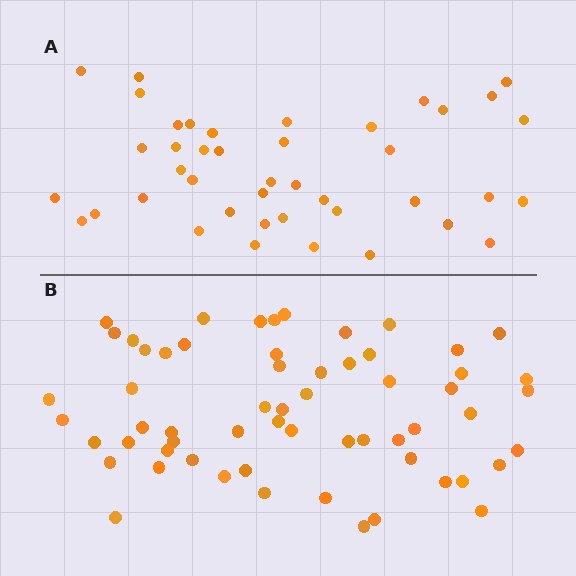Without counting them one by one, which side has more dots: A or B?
Region B (the bottom region) has more dots.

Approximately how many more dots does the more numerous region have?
Region B has approximately 20 more dots than region A.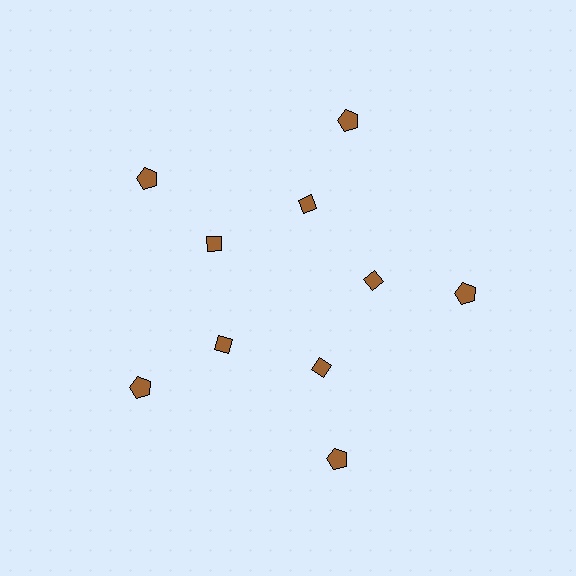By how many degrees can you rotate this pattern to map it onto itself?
The pattern maps onto itself every 72 degrees of rotation.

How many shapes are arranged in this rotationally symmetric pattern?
There are 10 shapes, arranged in 5 groups of 2.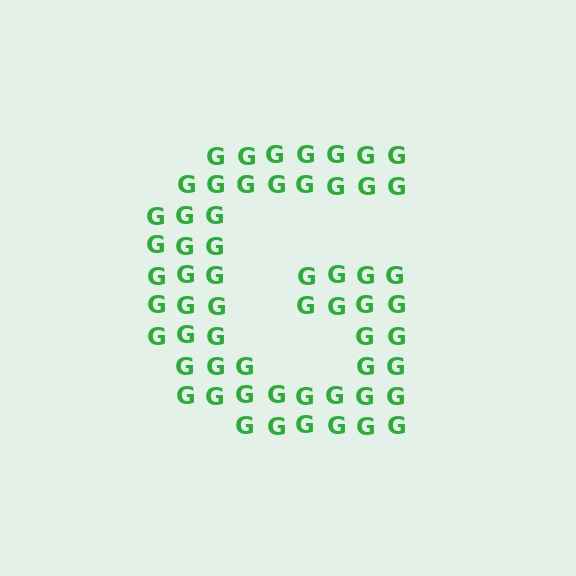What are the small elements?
The small elements are letter G's.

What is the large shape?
The large shape is the letter G.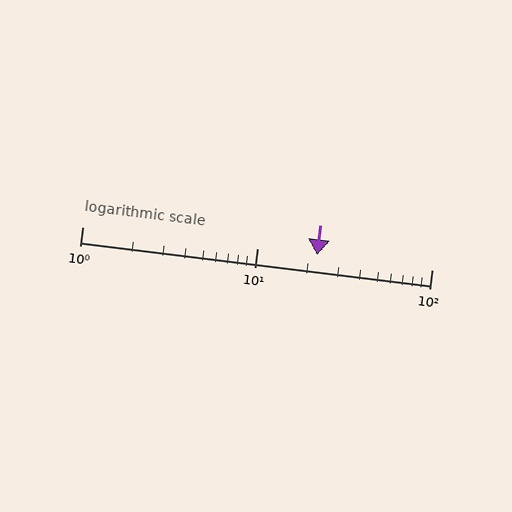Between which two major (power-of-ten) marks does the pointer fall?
The pointer is between 10 and 100.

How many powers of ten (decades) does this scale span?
The scale spans 2 decades, from 1 to 100.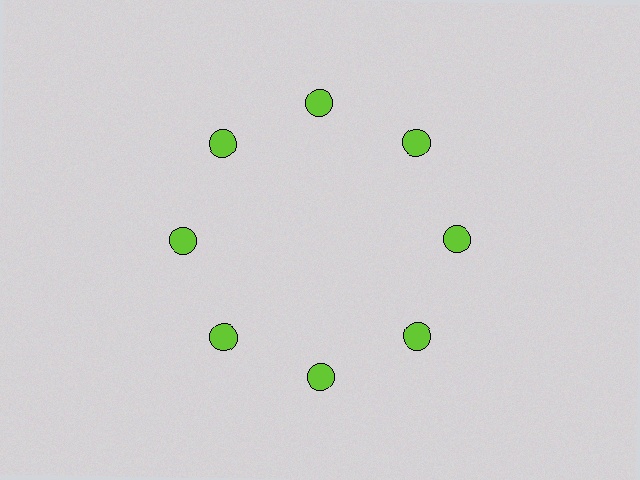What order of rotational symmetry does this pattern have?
This pattern has 8-fold rotational symmetry.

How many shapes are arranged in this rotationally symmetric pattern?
There are 8 shapes, arranged in 8 groups of 1.